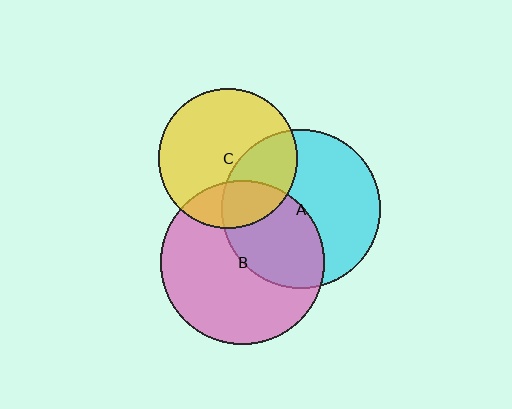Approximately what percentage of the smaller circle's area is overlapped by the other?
Approximately 25%.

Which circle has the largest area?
Circle B (pink).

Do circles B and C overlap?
Yes.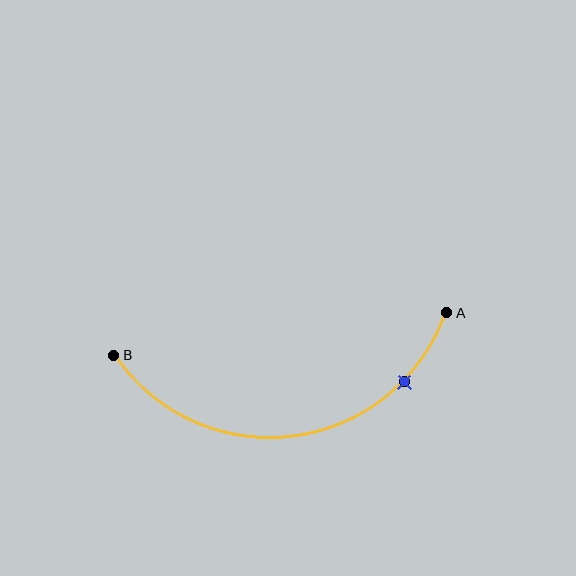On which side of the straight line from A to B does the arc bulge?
The arc bulges below the straight line connecting A and B.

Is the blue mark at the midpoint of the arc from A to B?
No. The blue mark lies on the arc but is closer to endpoint A. The arc midpoint would be at the point on the curve equidistant along the arc from both A and B.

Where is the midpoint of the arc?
The arc midpoint is the point on the curve farthest from the straight line joining A and B. It sits below that line.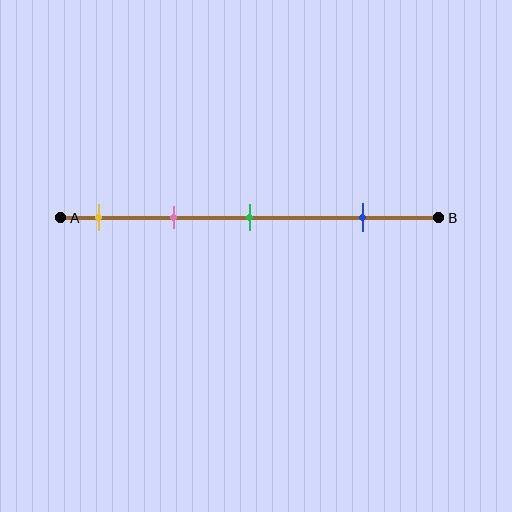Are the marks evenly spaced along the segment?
No, the marks are not evenly spaced.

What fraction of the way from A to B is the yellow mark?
The yellow mark is approximately 10% (0.1) of the way from A to B.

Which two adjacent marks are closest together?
The yellow and pink marks are the closest adjacent pair.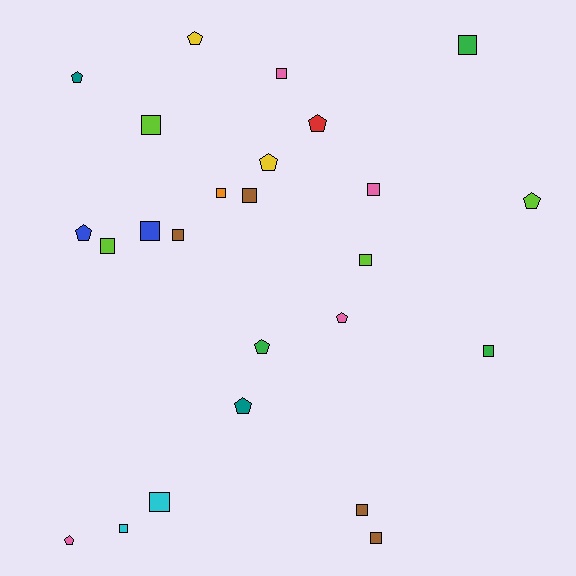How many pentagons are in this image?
There are 10 pentagons.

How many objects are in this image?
There are 25 objects.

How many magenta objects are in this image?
There are no magenta objects.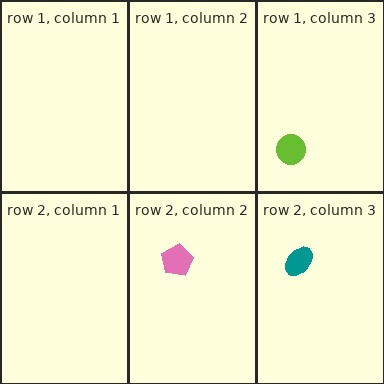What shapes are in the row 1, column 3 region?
The lime circle.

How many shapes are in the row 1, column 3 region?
1.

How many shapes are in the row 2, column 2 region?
1.